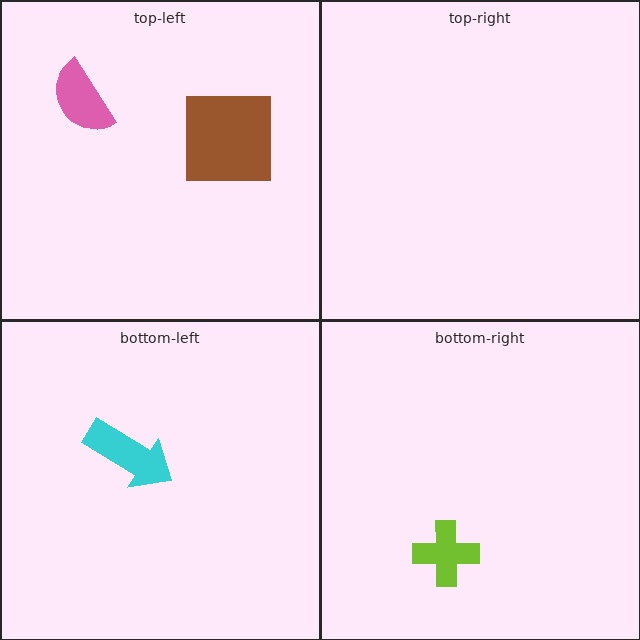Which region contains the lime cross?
The bottom-right region.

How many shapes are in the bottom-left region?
1.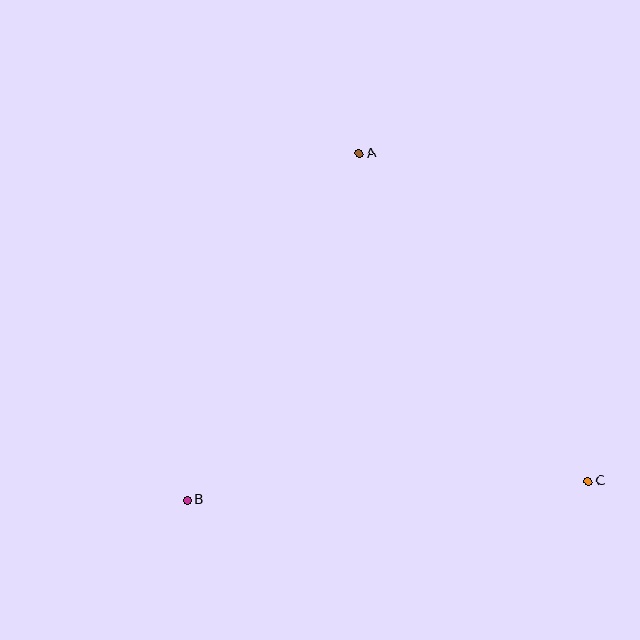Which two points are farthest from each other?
Points B and C are farthest from each other.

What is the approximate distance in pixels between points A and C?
The distance between A and C is approximately 400 pixels.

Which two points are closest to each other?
Points A and B are closest to each other.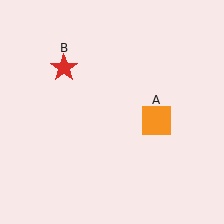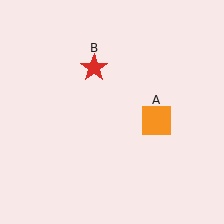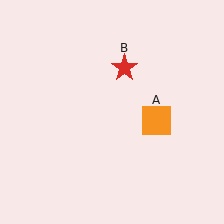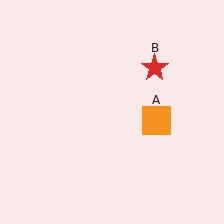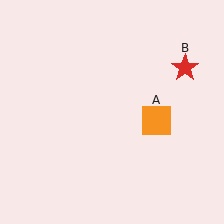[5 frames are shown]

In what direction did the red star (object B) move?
The red star (object B) moved right.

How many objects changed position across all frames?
1 object changed position: red star (object B).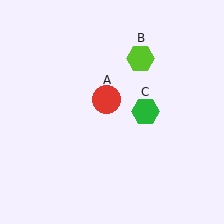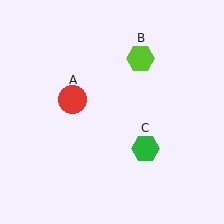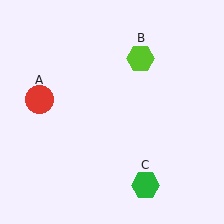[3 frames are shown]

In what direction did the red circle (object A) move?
The red circle (object A) moved left.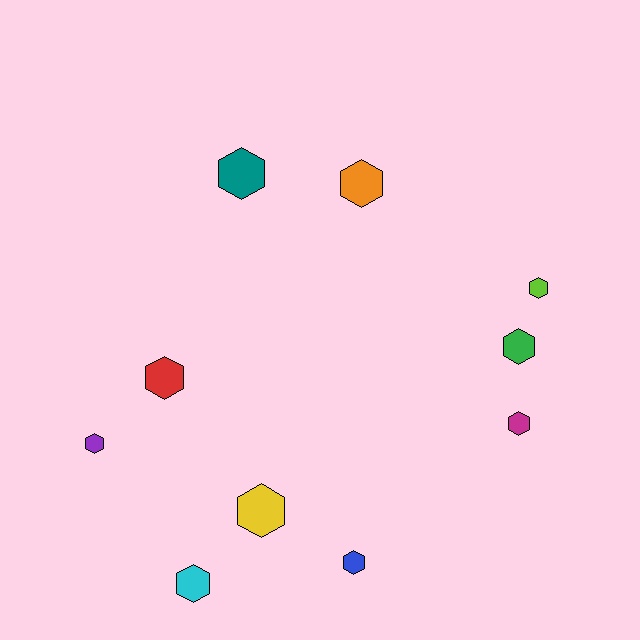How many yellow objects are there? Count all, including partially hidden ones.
There is 1 yellow object.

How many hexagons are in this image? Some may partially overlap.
There are 10 hexagons.